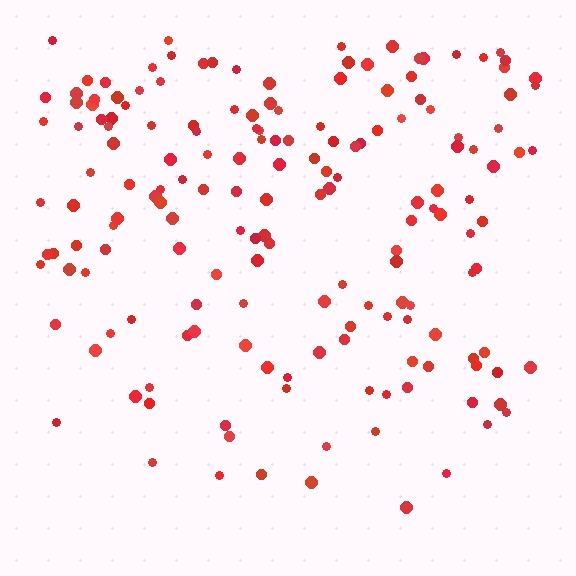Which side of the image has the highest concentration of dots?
The top.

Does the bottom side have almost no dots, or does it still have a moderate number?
Still a moderate number, just noticeably fewer than the top.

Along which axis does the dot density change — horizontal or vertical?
Vertical.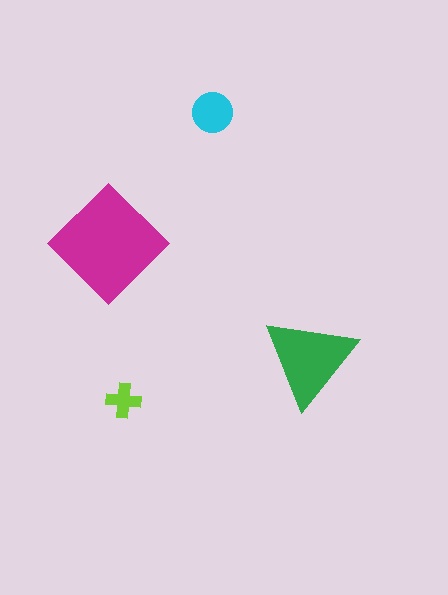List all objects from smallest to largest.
The lime cross, the cyan circle, the green triangle, the magenta diamond.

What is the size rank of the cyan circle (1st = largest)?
3rd.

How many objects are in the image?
There are 4 objects in the image.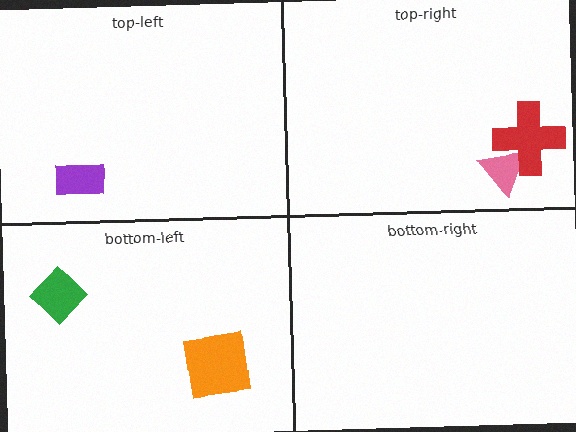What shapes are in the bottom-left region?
The green diamond, the orange square.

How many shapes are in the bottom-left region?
2.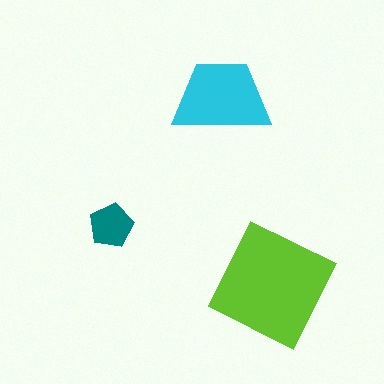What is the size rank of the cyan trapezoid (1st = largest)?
2nd.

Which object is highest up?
The cyan trapezoid is topmost.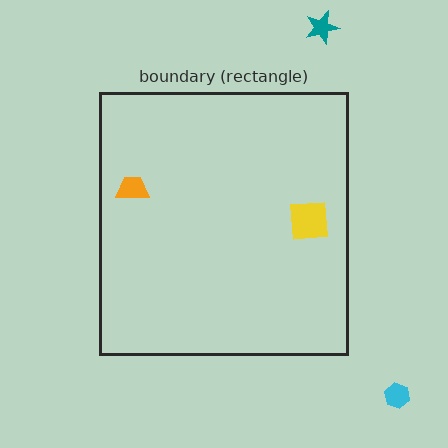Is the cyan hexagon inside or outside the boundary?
Outside.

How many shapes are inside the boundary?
2 inside, 2 outside.